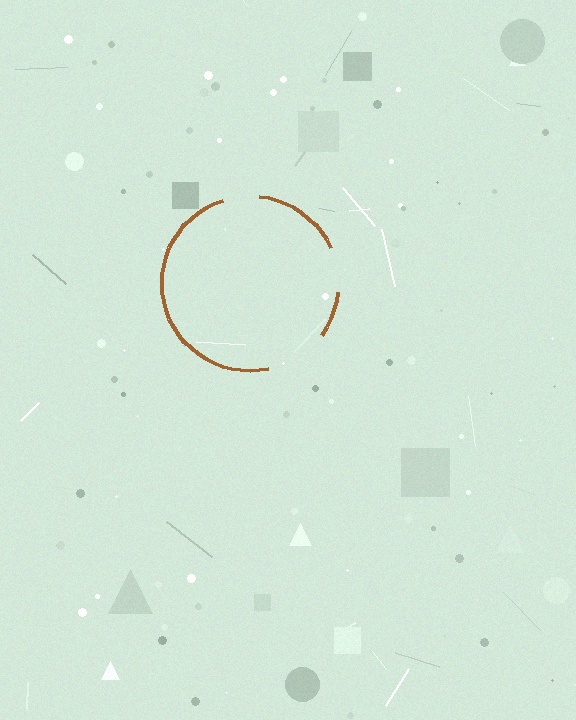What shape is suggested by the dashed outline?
The dashed outline suggests a circle.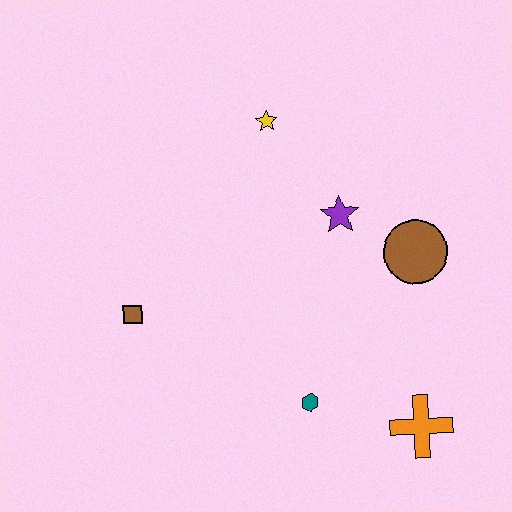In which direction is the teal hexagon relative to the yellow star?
The teal hexagon is below the yellow star.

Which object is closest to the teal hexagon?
The orange cross is closest to the teal hexagon.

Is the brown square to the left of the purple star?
Yes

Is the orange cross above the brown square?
No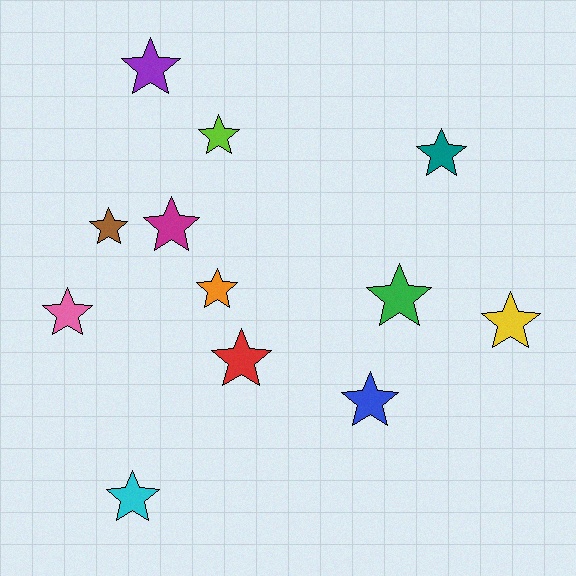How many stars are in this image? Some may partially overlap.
There are 12 stars.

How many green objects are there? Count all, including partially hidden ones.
There is 1 green object.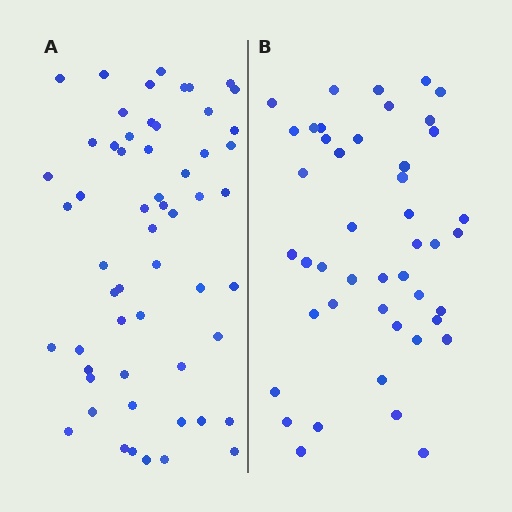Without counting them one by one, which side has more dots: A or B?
Region A (the left region) has more dots.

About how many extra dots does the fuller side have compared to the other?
Region A has roughly 12 or so more dots than region B.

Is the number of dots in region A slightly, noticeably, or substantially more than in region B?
Region A has noticeably more, but not dramatically so. The ratio is roughly 1.3 to 1.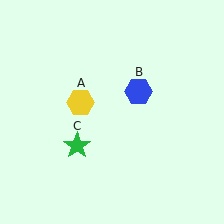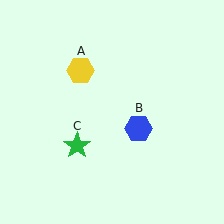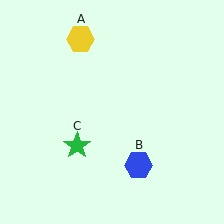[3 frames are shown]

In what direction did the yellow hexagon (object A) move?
The yellow hexagon (object A) moved up.